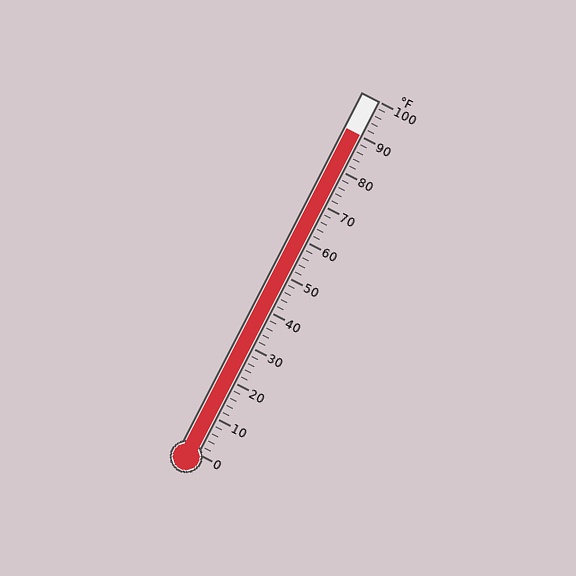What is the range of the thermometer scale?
The thermometer scale ranges from 0°F to 100°F.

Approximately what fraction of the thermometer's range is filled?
The thermometer is filled to approximately 90% of its range.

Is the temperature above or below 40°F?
The temperature is above 40°F.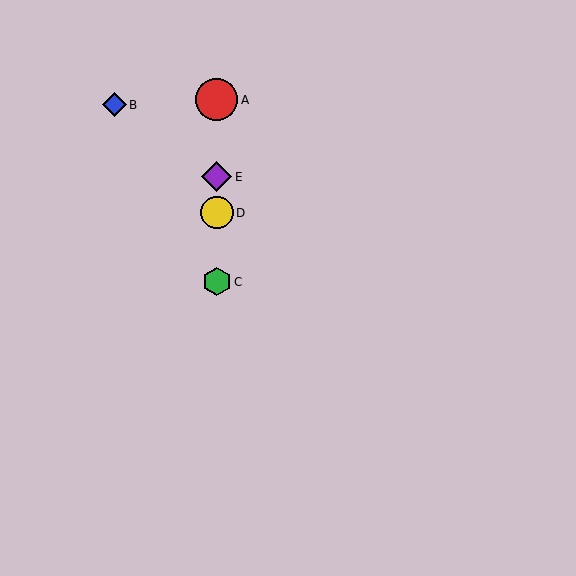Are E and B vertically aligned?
No, E is at x≈217 and B is at x≈115.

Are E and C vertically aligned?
Yes, both are at x≈217.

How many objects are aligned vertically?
4 objects (A, C, D, E) are aligned vertically.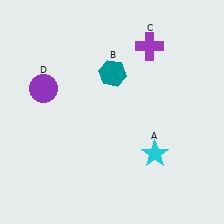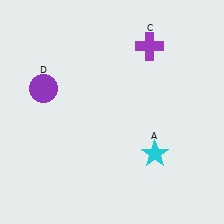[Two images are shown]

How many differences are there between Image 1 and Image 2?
There is 1 difference between the two images.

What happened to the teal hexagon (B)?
The teal hexagon (B) was removed in Image 2. It was in the top-right area of Image 1.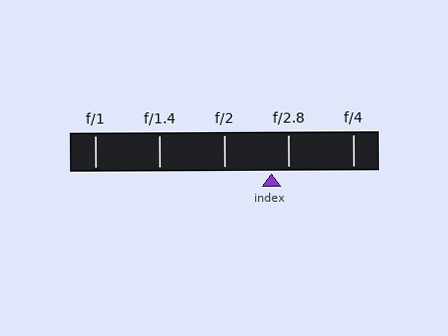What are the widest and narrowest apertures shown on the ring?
The widest aperture shown is f/1 and the narrowest is f/4.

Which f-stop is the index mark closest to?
The index mark is closest to f/2.8.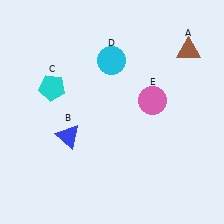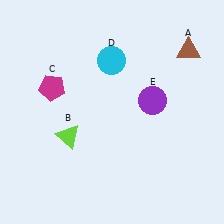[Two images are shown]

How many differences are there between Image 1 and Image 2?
There are 3 differences between the two images.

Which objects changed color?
B changed from blue to lime. C changed from cyan to magenta. E changed from pink to purple.